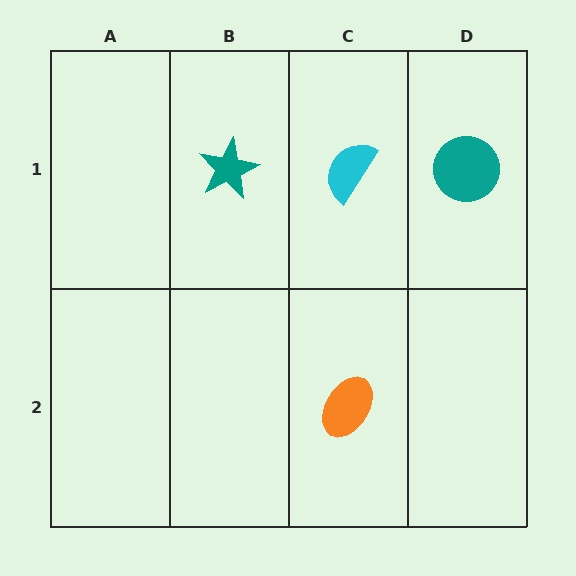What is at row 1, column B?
A teal star.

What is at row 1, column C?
A cyan semicircle.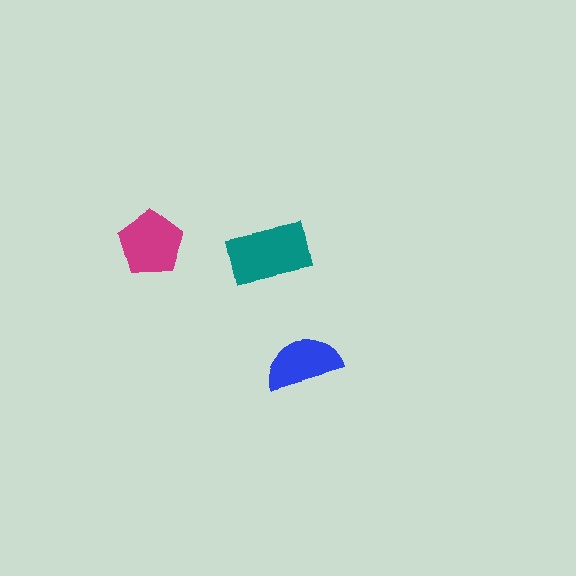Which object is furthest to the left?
The magenta pentagon is leftmost.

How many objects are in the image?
There are 3 objects in the image.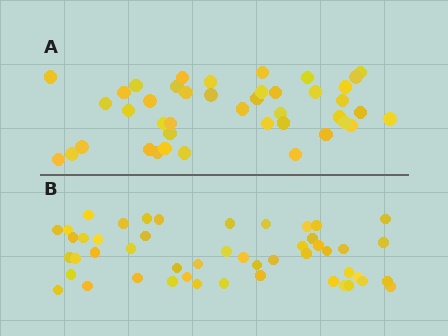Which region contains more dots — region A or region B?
Region B (the bottom region) has more dots.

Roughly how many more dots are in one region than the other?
Region B has roughly 8 or so more dots than region A.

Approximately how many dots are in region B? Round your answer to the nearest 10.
About 50 dots. (The exact count is 49, which rounds to 50.)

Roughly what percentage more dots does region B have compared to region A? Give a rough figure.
About 15% more.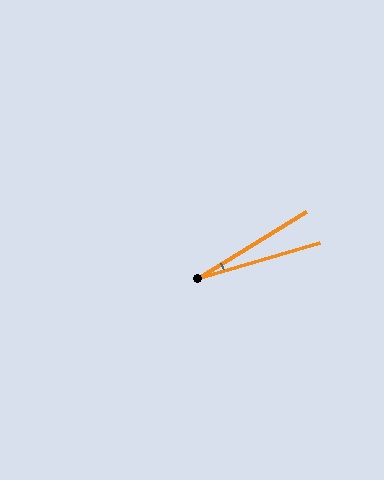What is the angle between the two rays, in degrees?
Approximately 15 degrees.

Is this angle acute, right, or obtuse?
It is acute.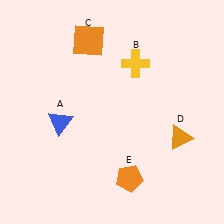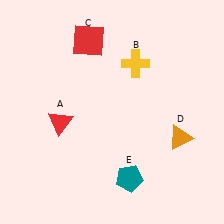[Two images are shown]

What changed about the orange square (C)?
In Image 1, C is orange. In Image 2, it changed to red.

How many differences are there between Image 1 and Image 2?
There are 3 differences between the two images.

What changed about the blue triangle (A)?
In Image 1, A is blue. In Image 2, it changed to red.